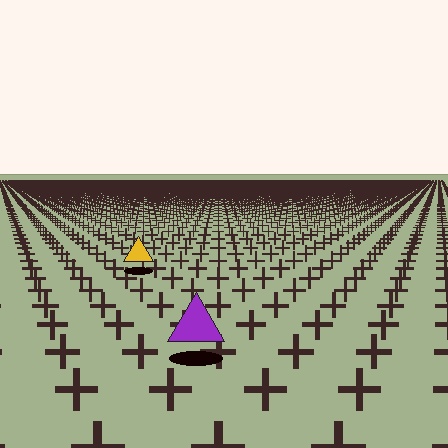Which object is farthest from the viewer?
The yellow triangle is farthest from the viewer. It appears smaller and the ground texture around it is denser.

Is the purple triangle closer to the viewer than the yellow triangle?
Yes. The purple triangle is closer — you can tell from the texture gradient: the ground texture is coarser near it.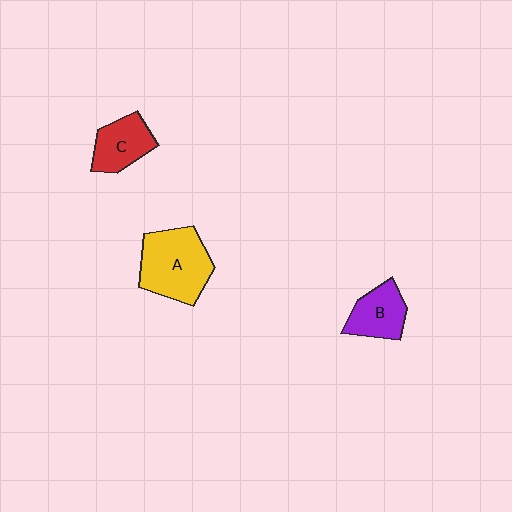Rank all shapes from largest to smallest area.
From largest to smallest: A (yellow), C (red), B (purple).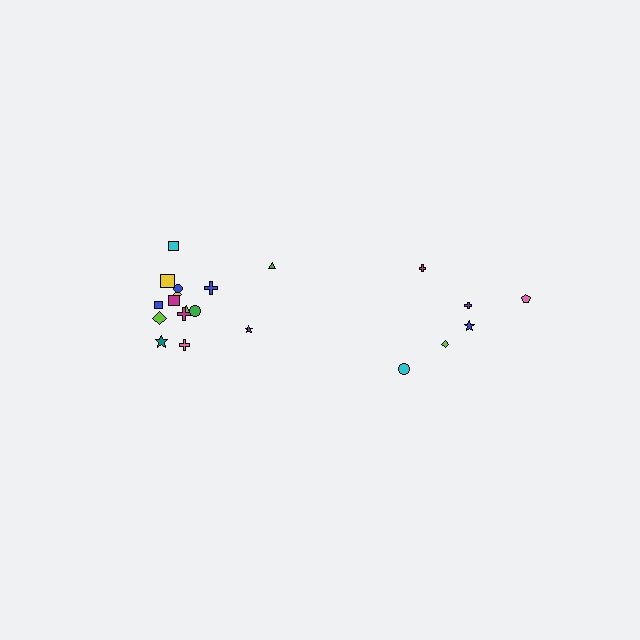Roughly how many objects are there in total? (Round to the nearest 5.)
Roughly 20 objects in total.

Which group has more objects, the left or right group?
The left group.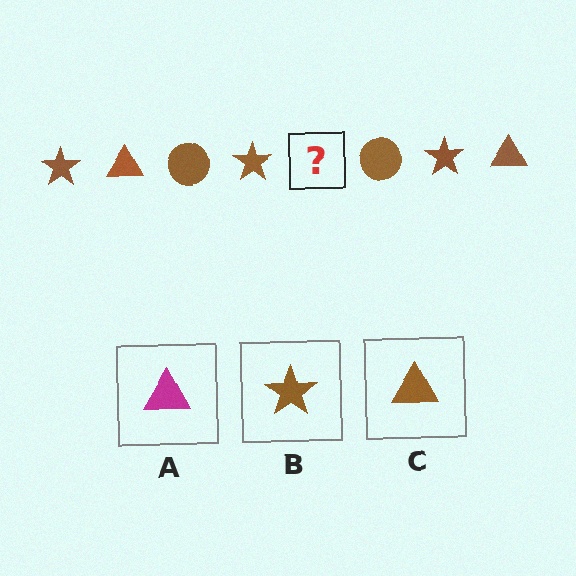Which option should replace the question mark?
Option C.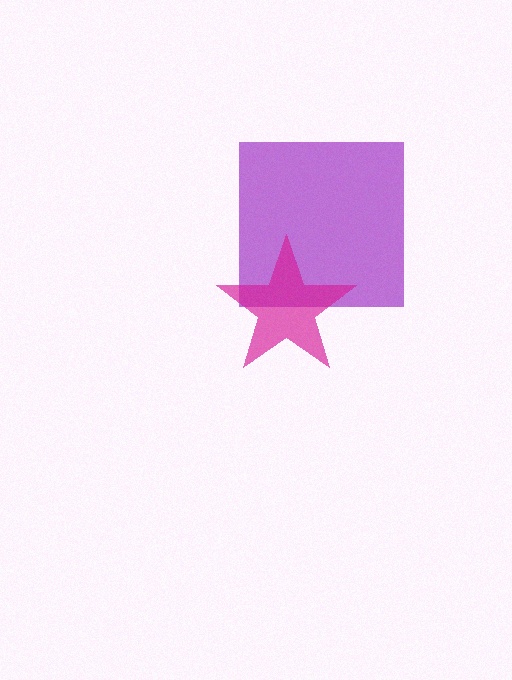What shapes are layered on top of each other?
The layered shapes are: a purple square, a magenta star.